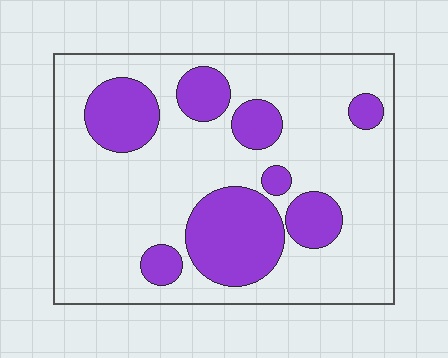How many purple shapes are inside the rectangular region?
8.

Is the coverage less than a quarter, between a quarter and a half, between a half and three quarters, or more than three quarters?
Between a quarter and a half.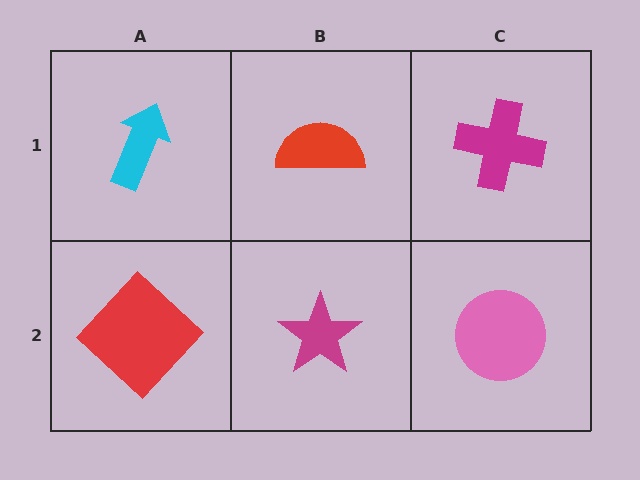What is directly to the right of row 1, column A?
A red semicircle.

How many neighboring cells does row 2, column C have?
2.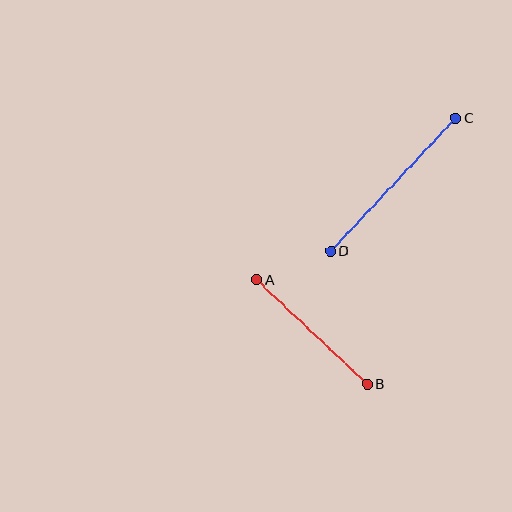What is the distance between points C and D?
The distance is approximately 183 pixels.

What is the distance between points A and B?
The distance is approximately 152 pixels.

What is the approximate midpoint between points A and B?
The midpoint is at approximately (312, 332) pixels.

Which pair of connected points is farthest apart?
Points C and D are farthest apart.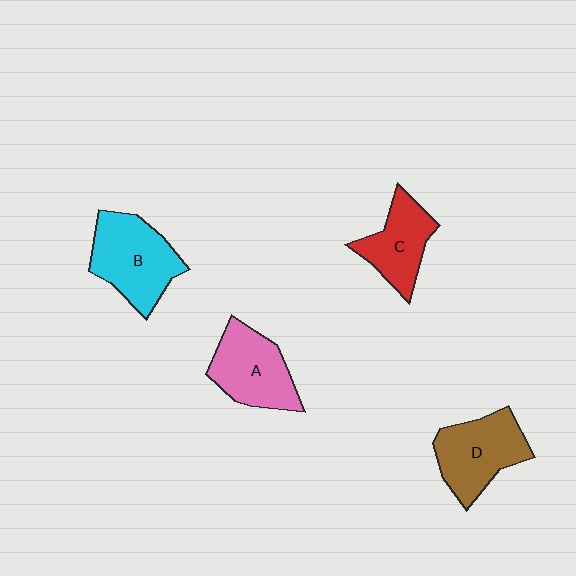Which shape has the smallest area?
Shape C (red).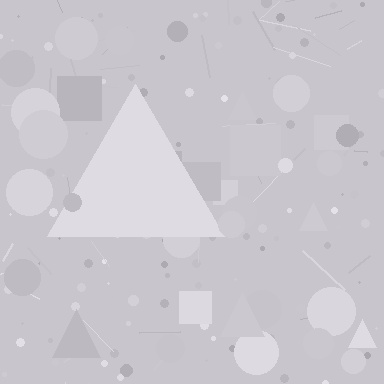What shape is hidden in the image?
A triangle is hidden in the image.